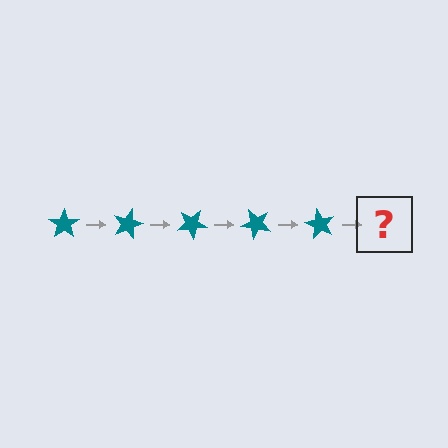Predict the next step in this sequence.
The next step is a teal star rotated 75 degrees.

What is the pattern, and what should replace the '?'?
The pattern is that the star rotates 15 degrees each step. The '?' should be a teal star rotated 75 degrees.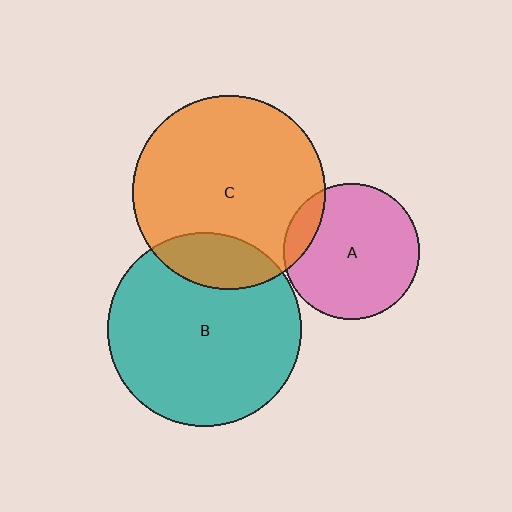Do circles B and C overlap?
Yes.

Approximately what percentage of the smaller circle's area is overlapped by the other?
Approximately 15%.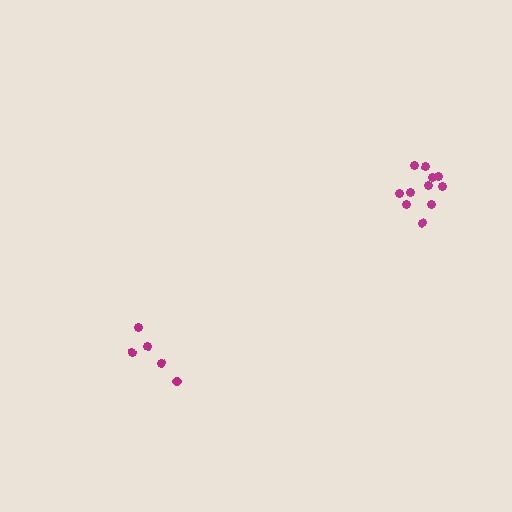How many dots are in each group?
Group 1: 5 dots, Group 2: 11 dots (16 total).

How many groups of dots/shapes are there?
There are 2 groups.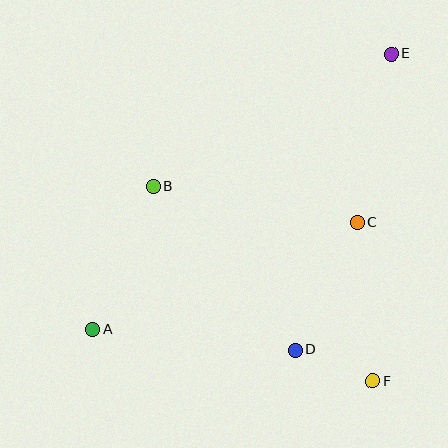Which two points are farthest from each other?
Points A and E are farthest from each other.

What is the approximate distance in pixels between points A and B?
The distance between A and B is approximately 155 pixels.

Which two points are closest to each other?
Points D and F are closest to each other.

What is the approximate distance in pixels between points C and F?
The distance between C and F is approximately 159 pixels.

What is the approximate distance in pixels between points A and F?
The distance between A and F is approximately 285 pixels.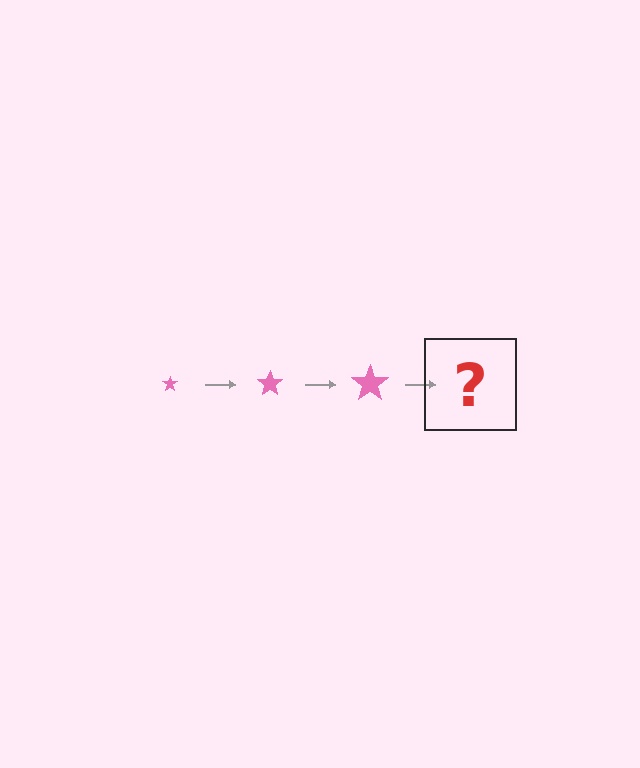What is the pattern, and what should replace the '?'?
The pattern is that the star gets progressively larger each step. The '?' should be a pink star, larger than the previous one.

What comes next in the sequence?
The next element should be a pink star, larger than the previous one.